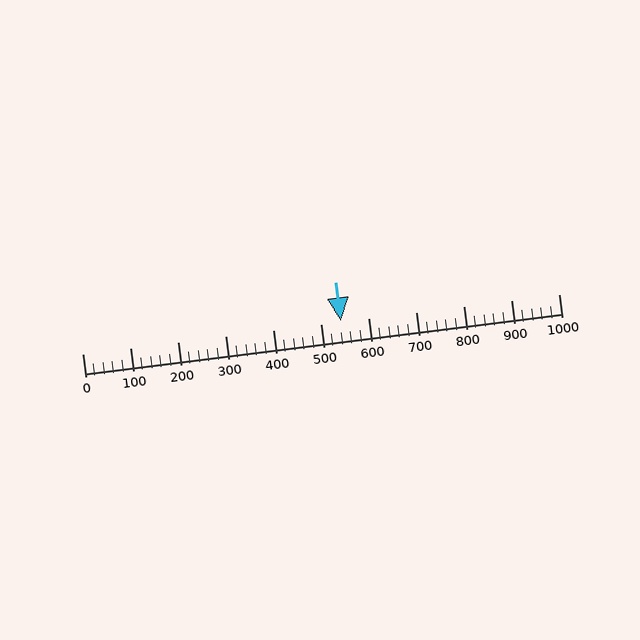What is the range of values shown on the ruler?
The ruler shows values from 0 to 1000.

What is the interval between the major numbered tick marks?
The major tick marks are spaced 100 units apart.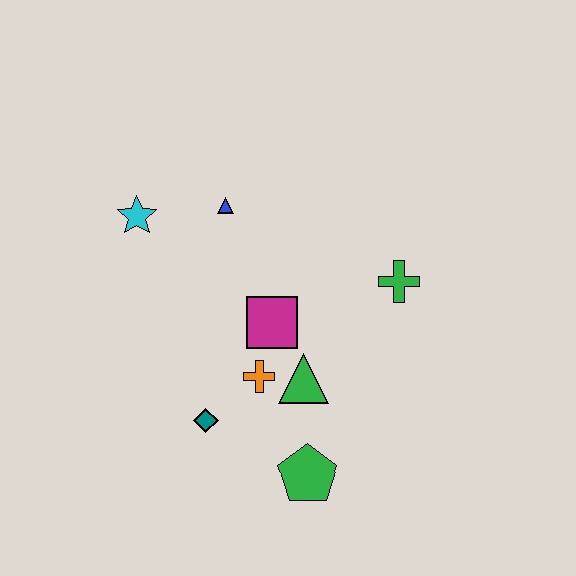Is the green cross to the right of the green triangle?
Yes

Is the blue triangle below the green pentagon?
No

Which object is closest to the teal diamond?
The orange cross is closest to the teal diamond.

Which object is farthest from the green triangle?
The cyan star is farthest from the green triangle.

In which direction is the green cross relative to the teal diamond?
The green cross is to the right of the teal diamond.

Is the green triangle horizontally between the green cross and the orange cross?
Yes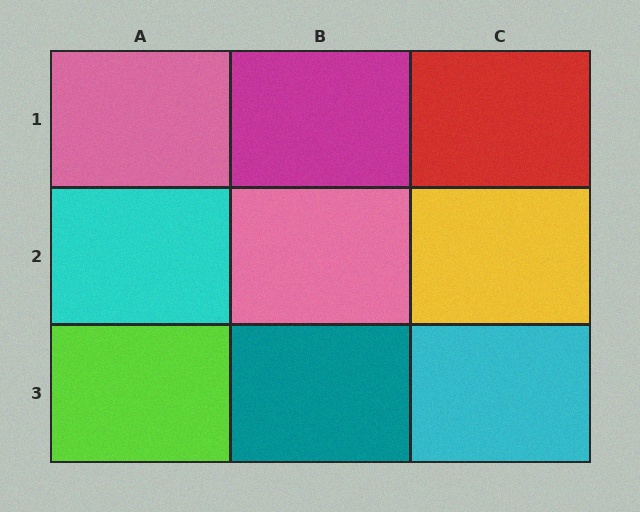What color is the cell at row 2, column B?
Pink.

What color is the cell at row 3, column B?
Teal.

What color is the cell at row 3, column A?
Lime.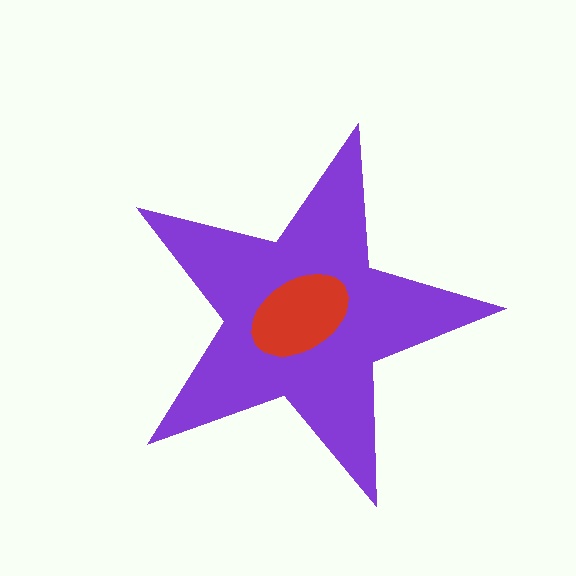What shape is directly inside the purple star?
The red ellipse.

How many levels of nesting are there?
2.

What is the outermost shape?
The purple star.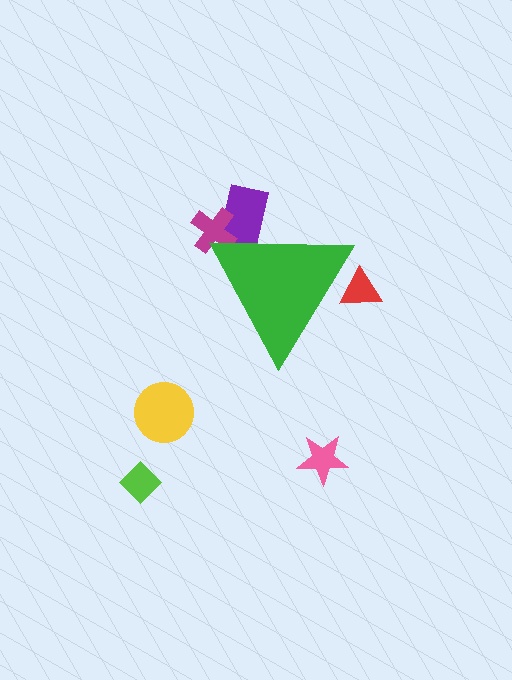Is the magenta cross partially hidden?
Yes, the magenta cross is partially hidden behind the green triangle.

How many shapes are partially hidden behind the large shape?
3 shapes are partially hidden.